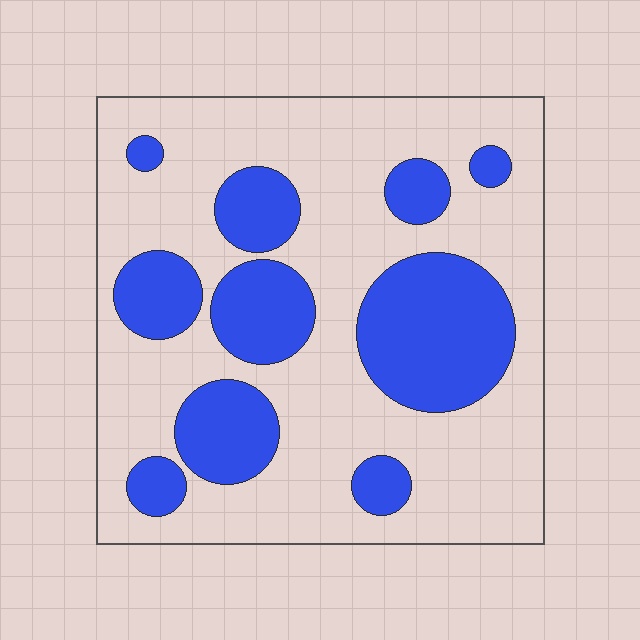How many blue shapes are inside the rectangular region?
10.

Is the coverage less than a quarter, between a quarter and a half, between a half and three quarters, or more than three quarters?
Between a quarter and a half.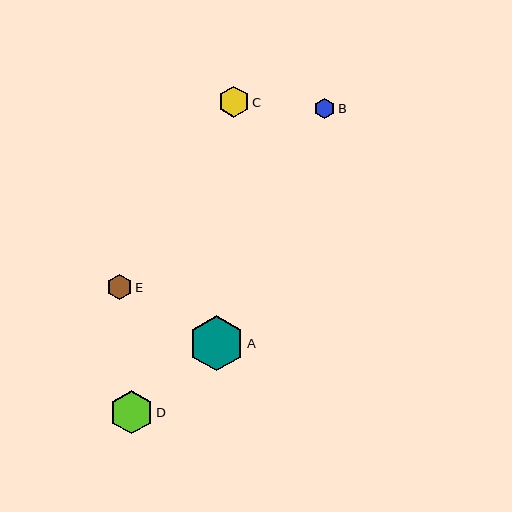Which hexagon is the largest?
Hexagon A is the largest with a size of approximately 55 pixels.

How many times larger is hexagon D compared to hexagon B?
Hexagon D is approximately 2.1 times the size of hexagon B.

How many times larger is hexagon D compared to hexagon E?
Hexagon D is approximately 1.7 times the size of hexagon E.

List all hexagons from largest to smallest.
From largest to smallest: A, D, C, E, B.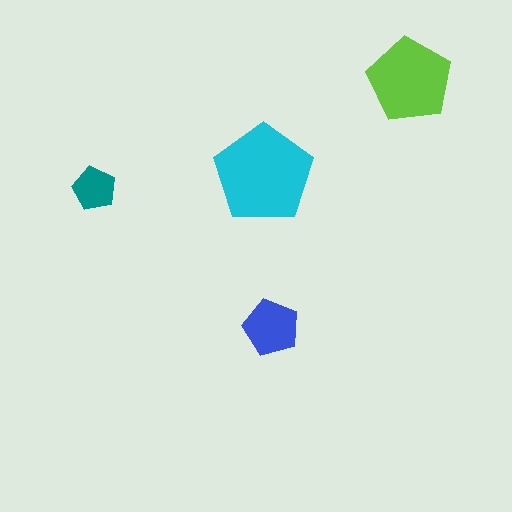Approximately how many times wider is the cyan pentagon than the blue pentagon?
About 2 times wider.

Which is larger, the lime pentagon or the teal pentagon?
The lime one.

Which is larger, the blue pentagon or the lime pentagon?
The lime one.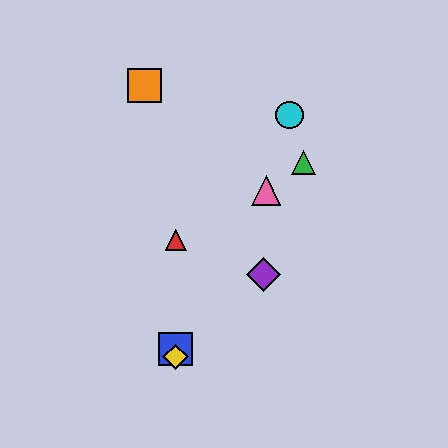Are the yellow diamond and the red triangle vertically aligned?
Yes, both are at x≈176.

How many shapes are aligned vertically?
3 shapes (the red triangle, the blue square, the yellow diamond) are aligned vertically.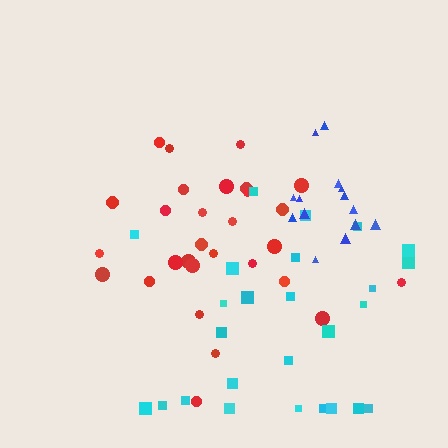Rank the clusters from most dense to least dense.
blue, red, cyan.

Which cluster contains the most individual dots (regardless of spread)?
Red (29).